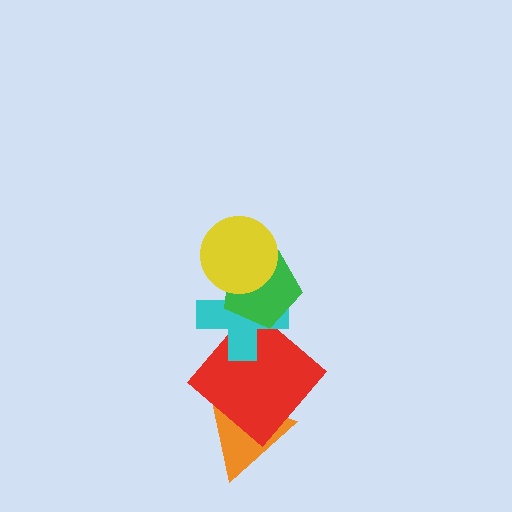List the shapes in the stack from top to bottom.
From top to bottom: the yellow circle, the green pentagon, the cyan cross, the red diamond, the orange triangle.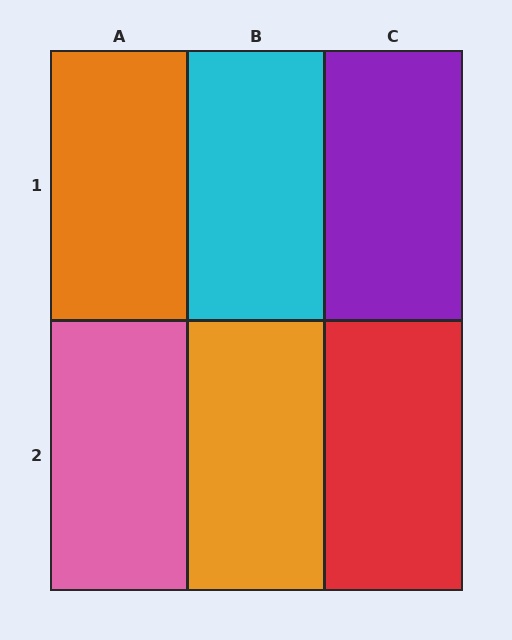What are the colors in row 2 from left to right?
Pink, orange, red.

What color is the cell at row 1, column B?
Cyan.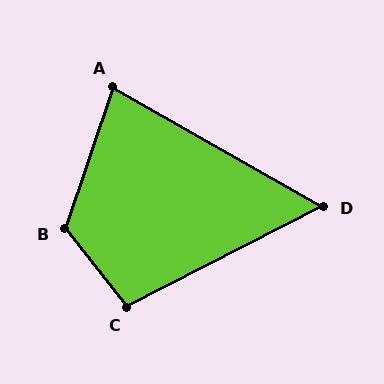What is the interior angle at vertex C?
Approximately 101 degrees (obtuse).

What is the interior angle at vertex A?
Approximately 79 degrees (acute).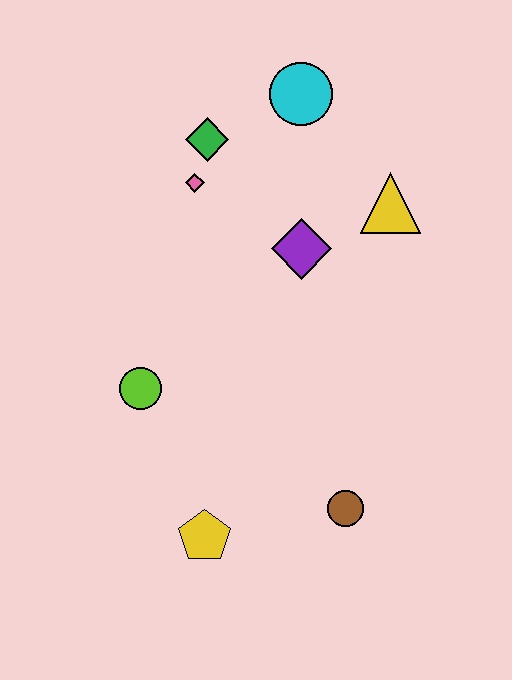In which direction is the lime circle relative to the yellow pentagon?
The lime circle is above the yellow pentagon.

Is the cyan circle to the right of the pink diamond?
Yes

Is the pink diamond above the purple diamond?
Yes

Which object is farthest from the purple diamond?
The yellow pentagon is farthest from the purple diamond.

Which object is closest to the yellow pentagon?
The brown circle is closest to the yellow pentagon.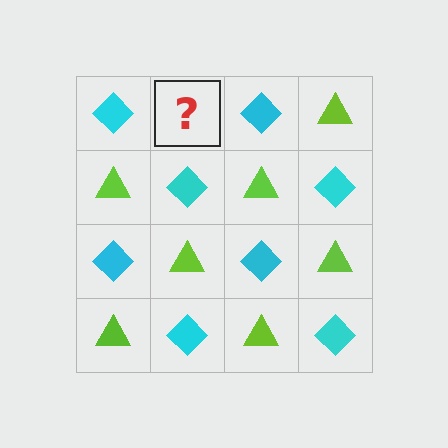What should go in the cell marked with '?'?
The missing cell should contain a lime triangle.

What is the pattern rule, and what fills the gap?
The rule is that it alternates cyan diamond and lime triangle in a checkerboard pattern. The gap should be filled with a lime triangle.